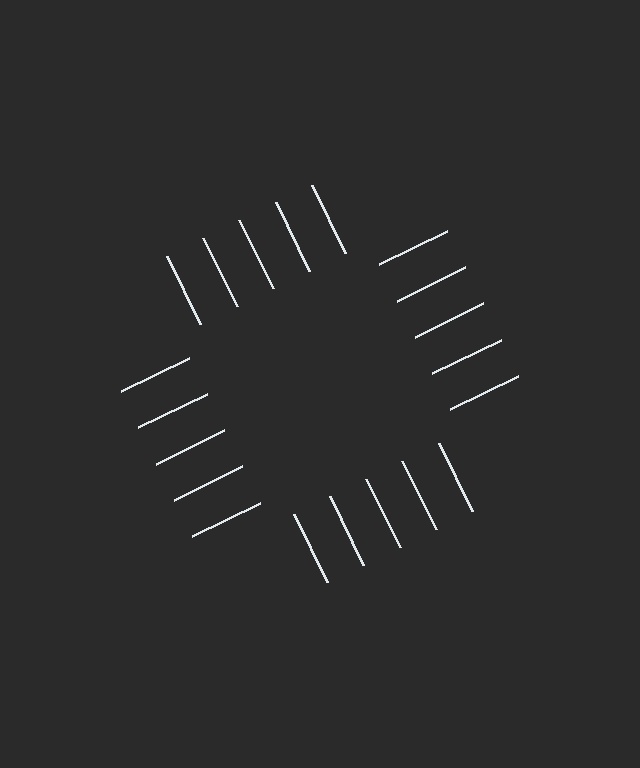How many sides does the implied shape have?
4 sides — the line-ends trace a square.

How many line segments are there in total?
20 — 5 along each of the 4 edges.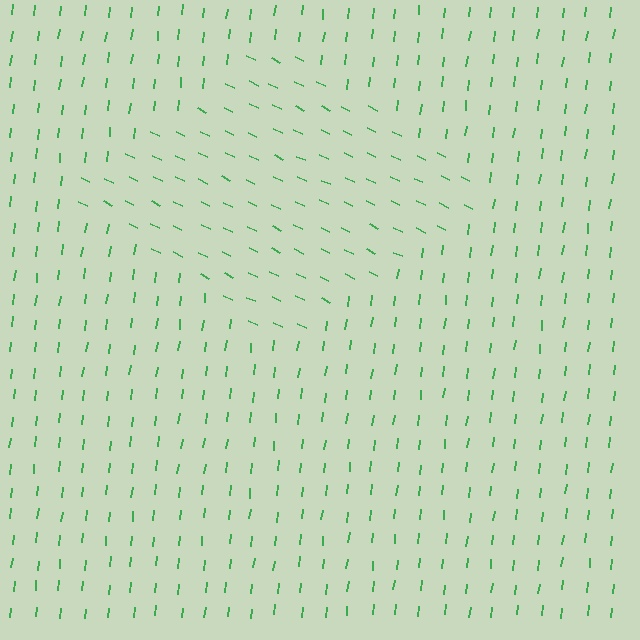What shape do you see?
I see a diamond.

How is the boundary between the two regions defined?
The boundary is defined purely by a change in line orientation (approximately 72 degrees difference). All lines are the same color and thickness.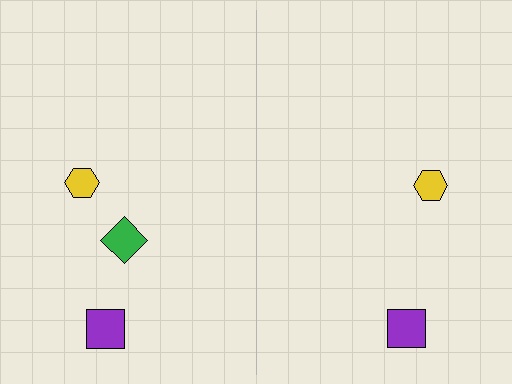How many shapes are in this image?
There are 5 shapes in this image.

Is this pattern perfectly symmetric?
No, the pattern is not perfectly symmetric. A green diamond is missing from the right side.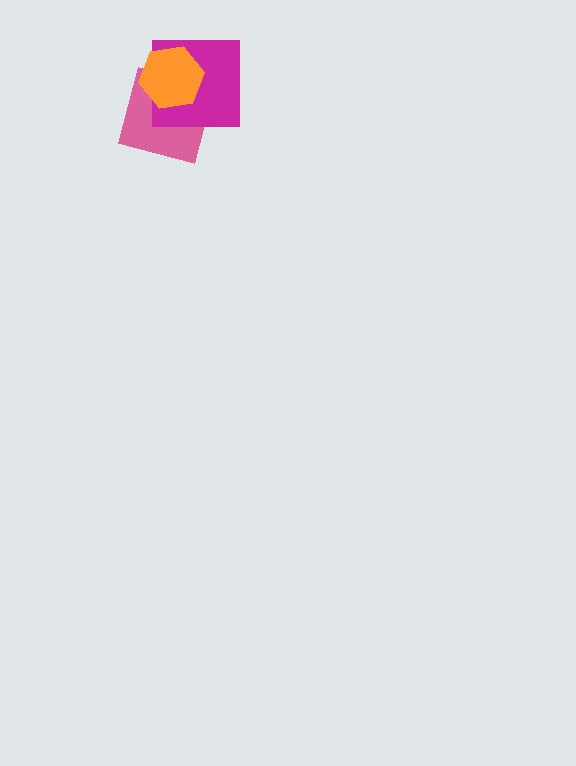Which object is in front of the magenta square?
The orange hexagon is in front of the magenta square.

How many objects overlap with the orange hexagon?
2 objects overlap with the orange hexagon.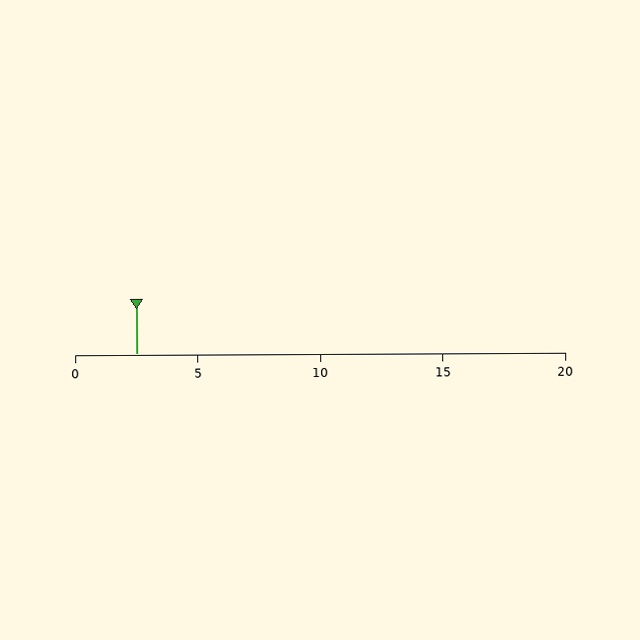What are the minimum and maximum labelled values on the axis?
The axis runs from 0 to 20.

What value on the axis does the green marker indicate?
The marker indicates approximately 2.5.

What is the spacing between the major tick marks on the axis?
The major ticks are spaced 5 apart.